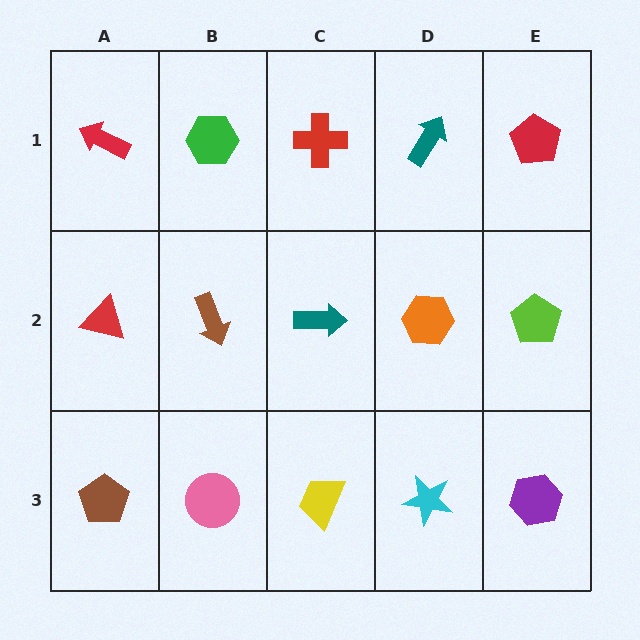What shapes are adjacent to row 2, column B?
A green hexagon (row 1, column B), a pink circle (row 3, column B), a red triangle (row 2, column A), a teal arrow (row 2, column C).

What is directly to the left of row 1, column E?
A teal arrow.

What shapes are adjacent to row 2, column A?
A red arrow (row 1, column A), a brown pentagon (row 3, column A), a brown arrow (row 2, column B).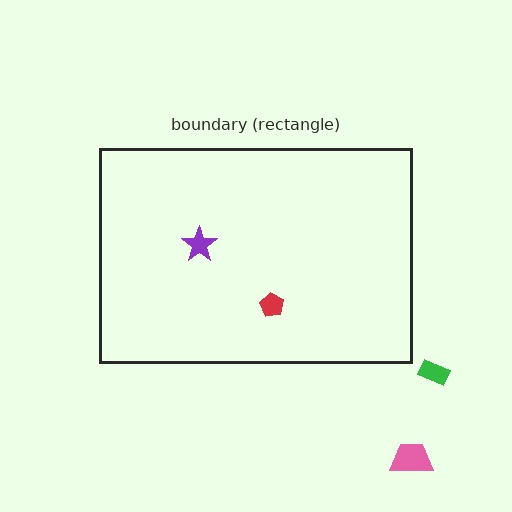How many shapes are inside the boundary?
2 inside, 2 outside.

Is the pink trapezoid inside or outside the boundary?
Outside.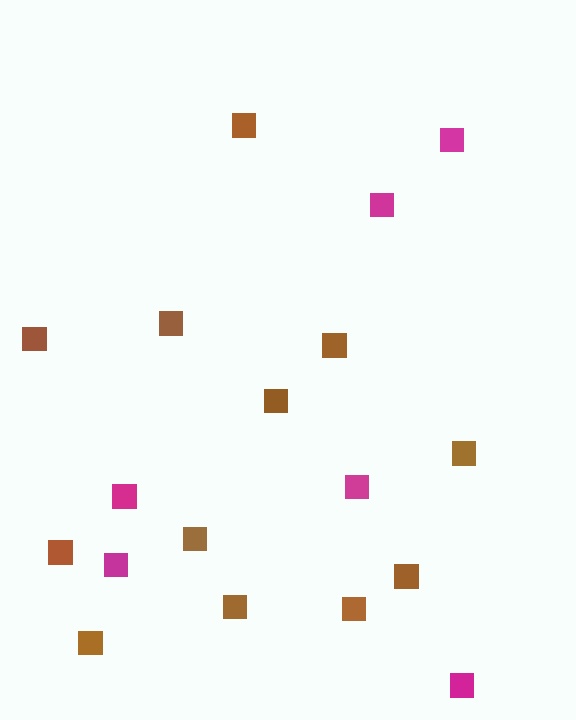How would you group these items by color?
There are 2 groups: one group of magenta squares (6) and one group of brown squares (12).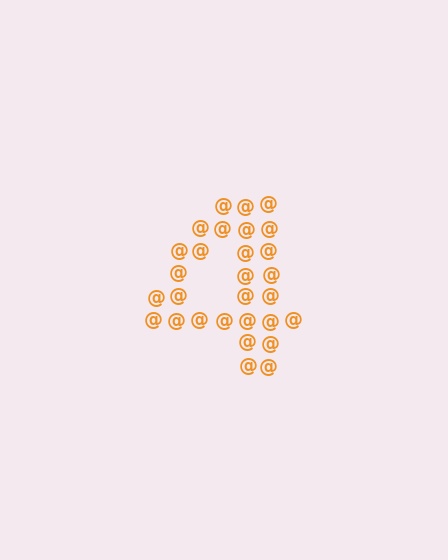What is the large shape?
The large shape is the digit 4.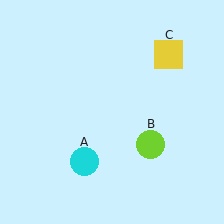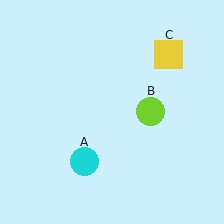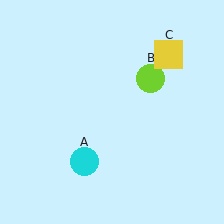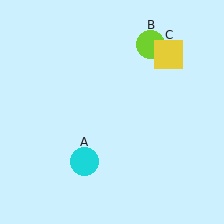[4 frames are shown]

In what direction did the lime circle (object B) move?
The lime circle (object B) moved up.